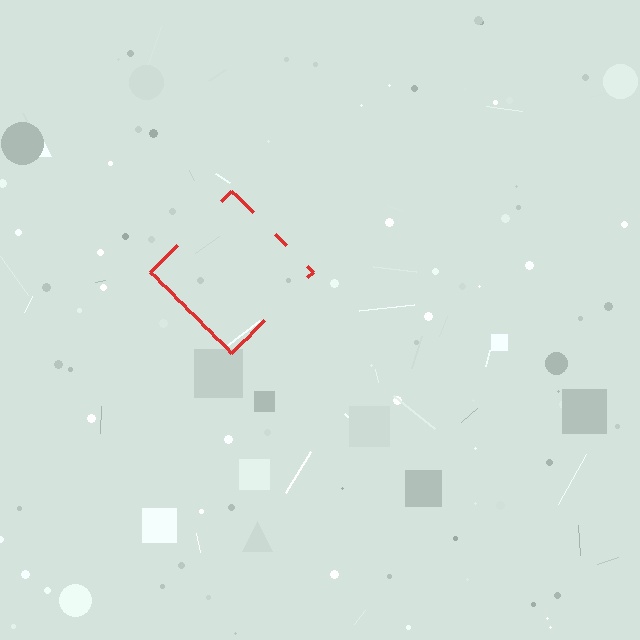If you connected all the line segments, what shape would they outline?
They would outline a diamond.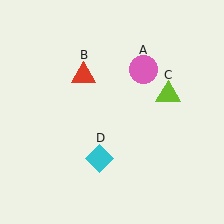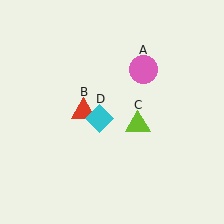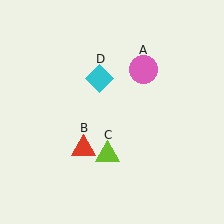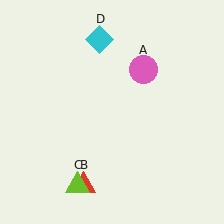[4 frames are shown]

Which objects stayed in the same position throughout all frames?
Pink circle (object A) remained stationary.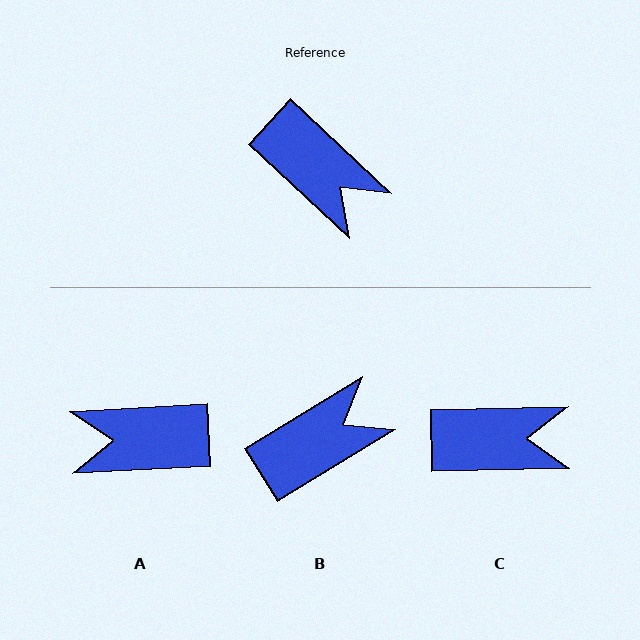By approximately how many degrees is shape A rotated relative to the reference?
Approximately 134 degrees clockwise.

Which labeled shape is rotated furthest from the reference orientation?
A, about 134 degrees away.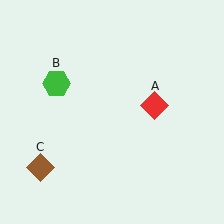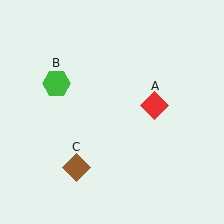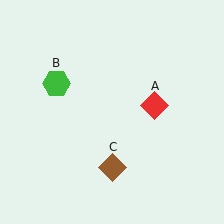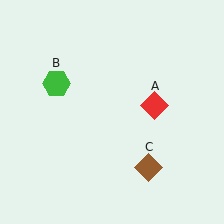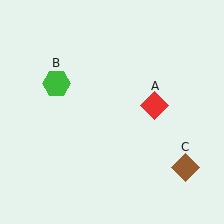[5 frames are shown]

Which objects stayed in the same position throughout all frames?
Red diamond (object A) and green hexagon (object B) remained stationary.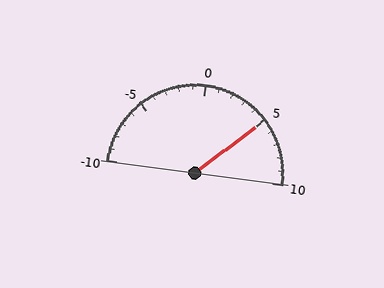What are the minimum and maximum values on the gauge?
The gauge ranges from -10 to 10.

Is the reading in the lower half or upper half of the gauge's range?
The reading is in the upper half of the range (-10 to 10).